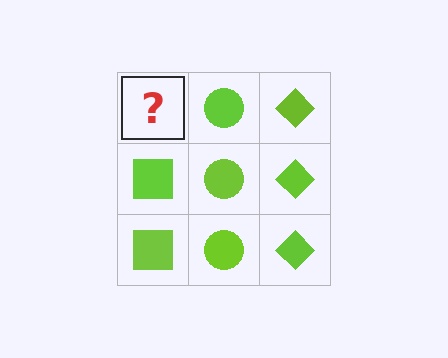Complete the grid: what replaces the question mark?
The question mark should be replaced with a lime square.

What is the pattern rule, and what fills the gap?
The rule is that each column has a consistent shape. The gap should be filled with a lime square.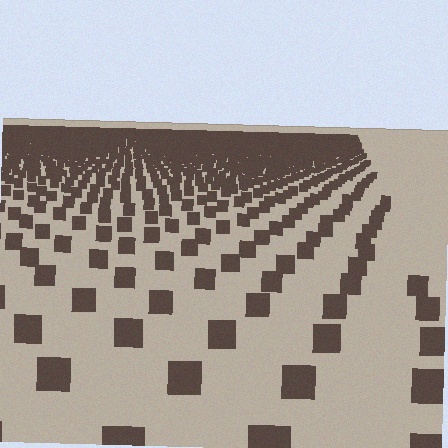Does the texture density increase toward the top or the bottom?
Density increases toward the top.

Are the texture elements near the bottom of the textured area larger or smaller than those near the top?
Larger. Near the bottom, elements are closer to the viewer and appear at a bigger on-screen size.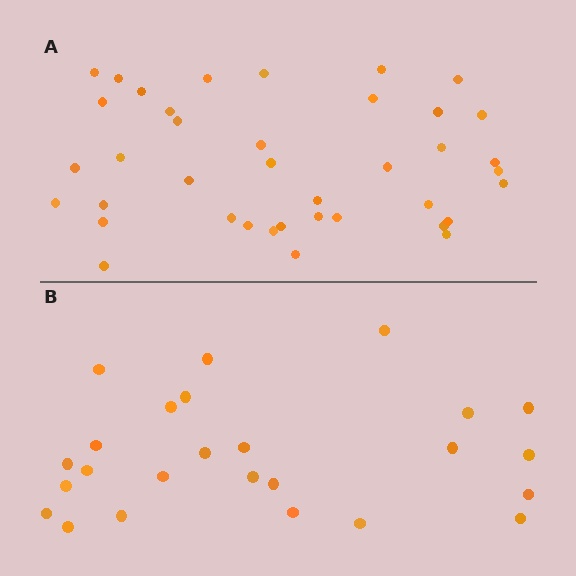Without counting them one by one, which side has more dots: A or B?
Region A (the top region) has more dots.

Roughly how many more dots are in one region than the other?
Region A has approximately 15 more dots than region B.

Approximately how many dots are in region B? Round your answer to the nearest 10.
About 20 dots. (The exact count is 25, which rounds to 20.)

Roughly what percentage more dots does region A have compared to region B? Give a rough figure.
About 55% more.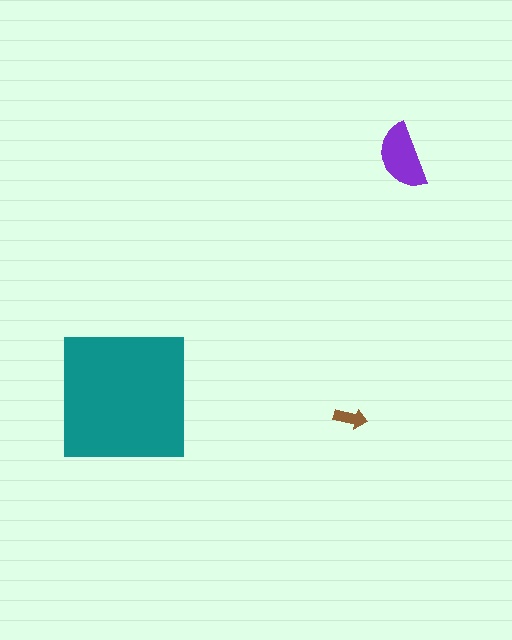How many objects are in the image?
There are 3 objects in the image.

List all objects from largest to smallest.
The teal square, the purple semicircle, the brown arrow.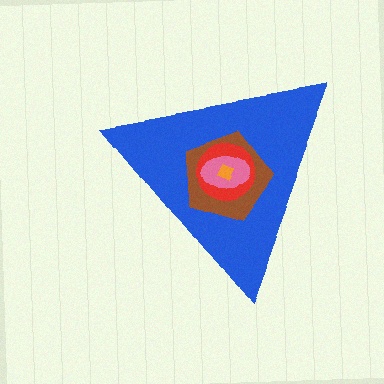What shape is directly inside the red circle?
The pink ellipse.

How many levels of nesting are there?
5.